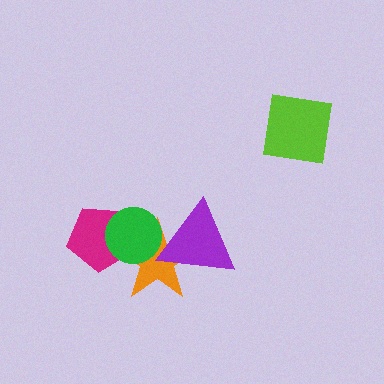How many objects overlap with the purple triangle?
2 objects overlap with the purple triangle.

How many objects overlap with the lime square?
0 objects overlap with the lime square.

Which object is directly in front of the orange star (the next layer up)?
The purple triangle is directly in front of the orange star.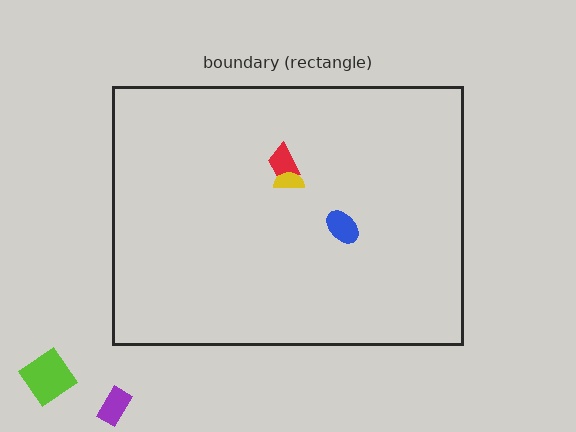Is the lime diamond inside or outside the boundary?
Outside.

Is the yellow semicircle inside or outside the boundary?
Inside.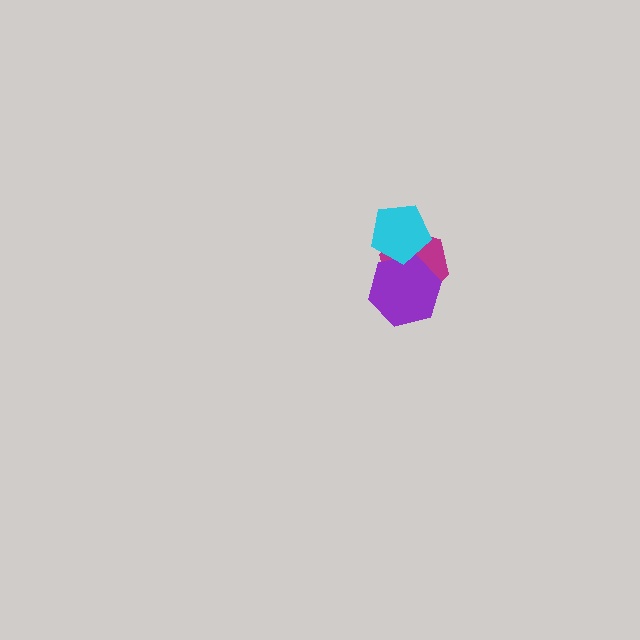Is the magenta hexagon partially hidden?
Yes, it is partially covered by another shape.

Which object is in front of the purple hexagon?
The cyan pentagon is in front of the purple hexagon.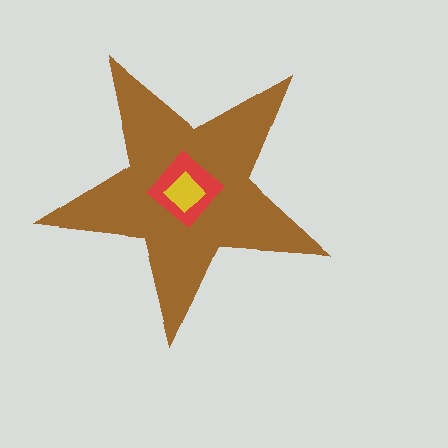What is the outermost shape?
The brown star.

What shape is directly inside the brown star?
The red diamond.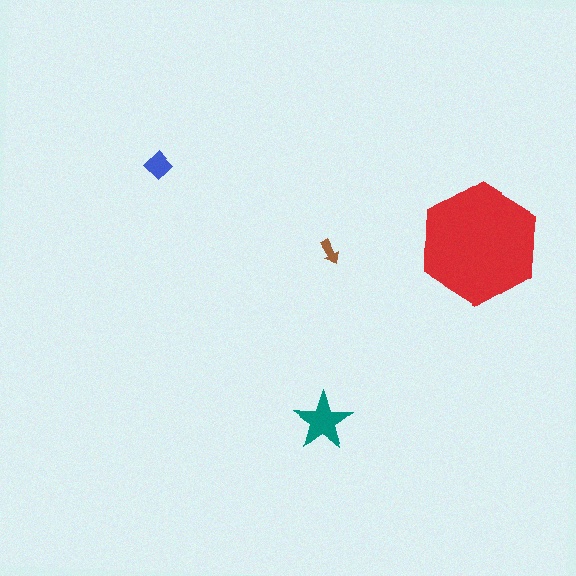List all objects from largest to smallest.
The red hexagon, the teal star, the blue diamond, the brown arrow.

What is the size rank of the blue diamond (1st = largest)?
3rd.